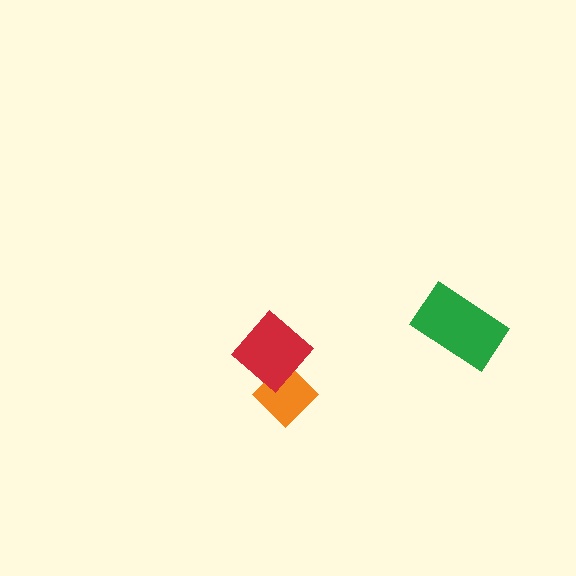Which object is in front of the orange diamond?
The red diamond is in front of the orange diamond.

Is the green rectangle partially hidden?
No, no other shape covers it.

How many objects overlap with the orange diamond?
1 object overlaps with the orange diamond.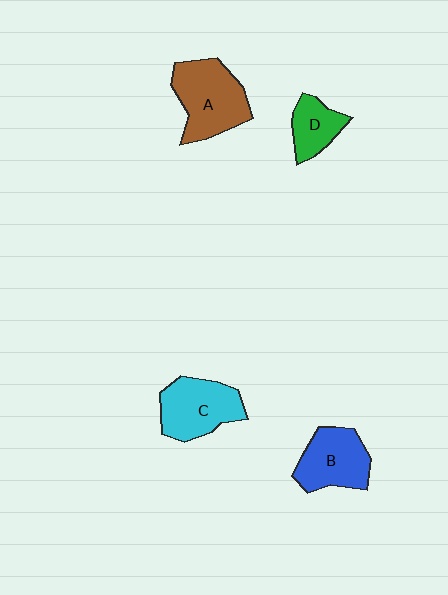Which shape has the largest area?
Shape A (brown).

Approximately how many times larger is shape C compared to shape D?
Approximately 1.7 times.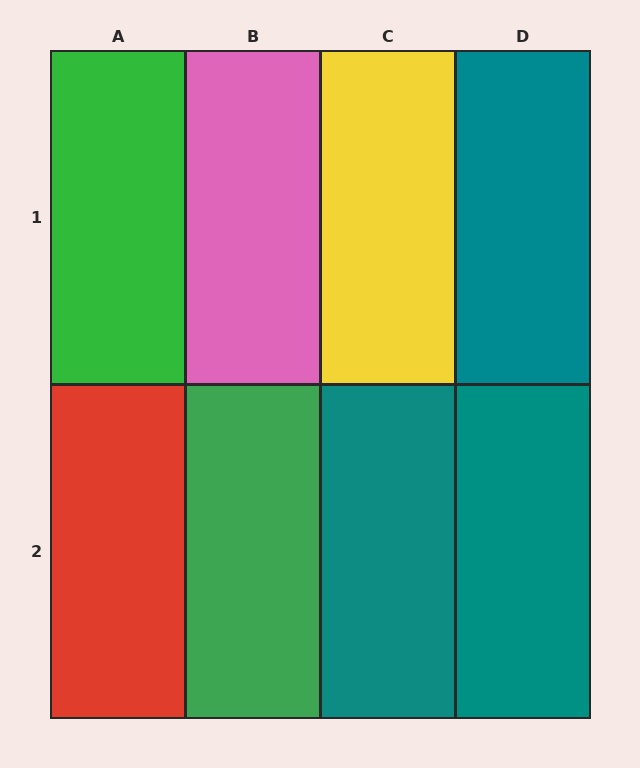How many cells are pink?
1 cell is pink.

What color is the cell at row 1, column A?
Green.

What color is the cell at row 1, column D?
Teal.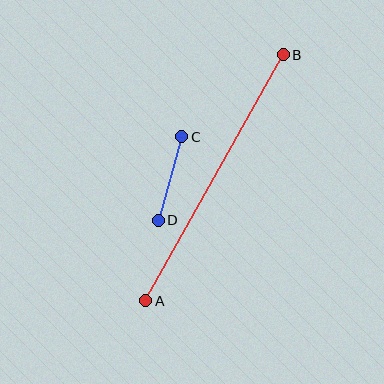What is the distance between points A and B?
The distance is approximately 282 pixels.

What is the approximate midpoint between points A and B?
The midpoint is at approximately (215, 178) pixels.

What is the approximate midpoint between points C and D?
The midpoint is at approximately (170, 179) pixels.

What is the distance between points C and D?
The distance is approximately 87 pixels.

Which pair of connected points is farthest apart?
Points A and B are farthest apart.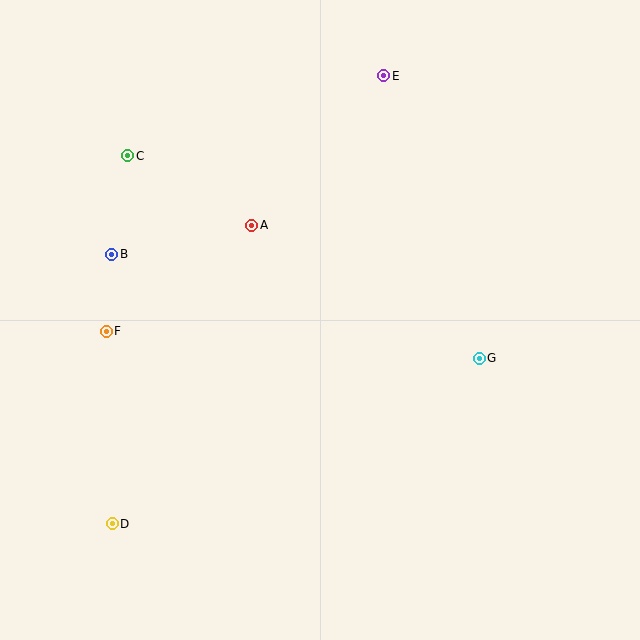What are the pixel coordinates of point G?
Point G is at (479, 358).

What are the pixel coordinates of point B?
Point B is at (112, 254).